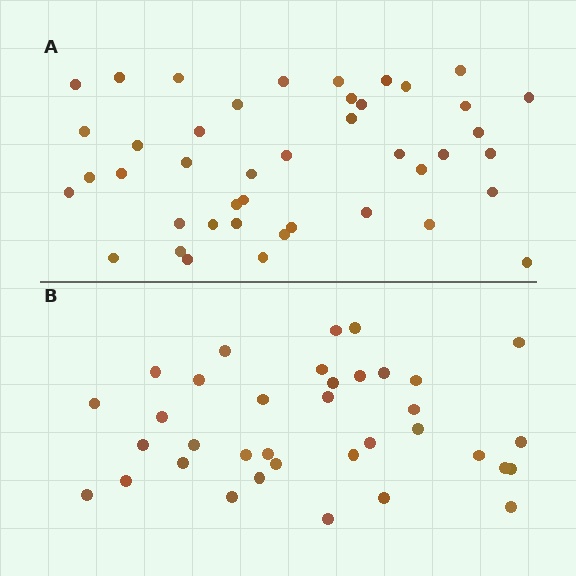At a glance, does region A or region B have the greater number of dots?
Region A (the top region) has more dots.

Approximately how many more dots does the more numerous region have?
Region A has roughly 8 or so more dots than region B.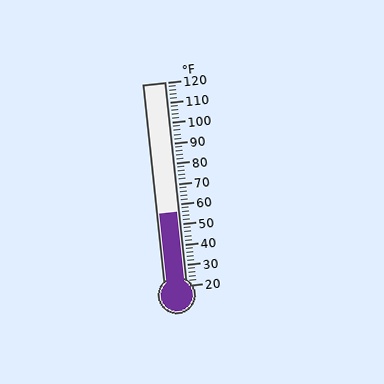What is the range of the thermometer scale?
The thermometer scale ranges from 20°F to 120°F.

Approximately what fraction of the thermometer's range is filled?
The thermometer is filled to approximately 35% of its range.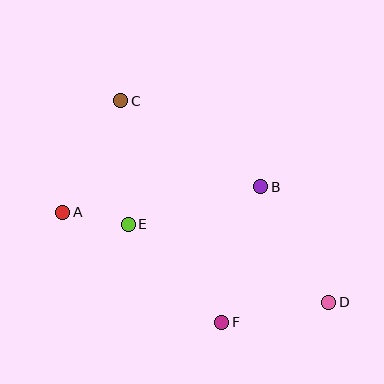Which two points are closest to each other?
Points A and E are closest to each other.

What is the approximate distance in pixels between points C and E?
The distance between C and E is approximately 124 pixels.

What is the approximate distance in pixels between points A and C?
The distance between A and C is approximately 126 pixels.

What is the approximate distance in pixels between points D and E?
The distance between D and E is approximately 215 pixels.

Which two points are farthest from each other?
Points C and D are farthest from each other.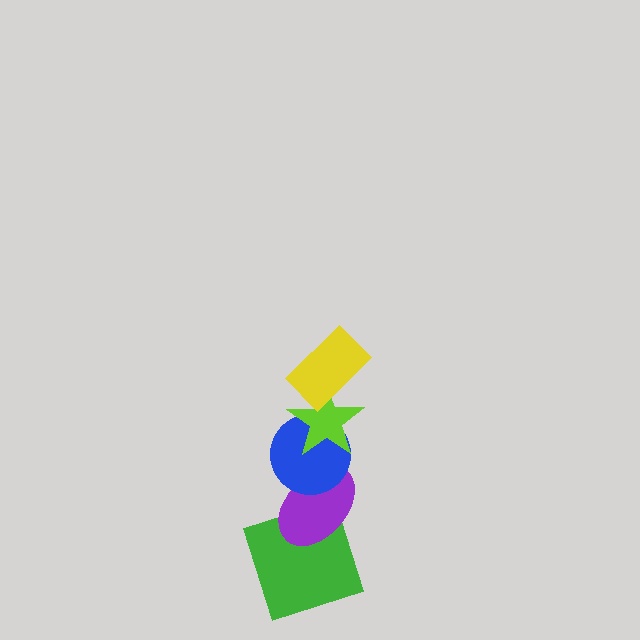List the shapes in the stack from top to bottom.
From top to bottom: the yellow rectangle, the lime star, the blue circle, the purple ellipse, the green square.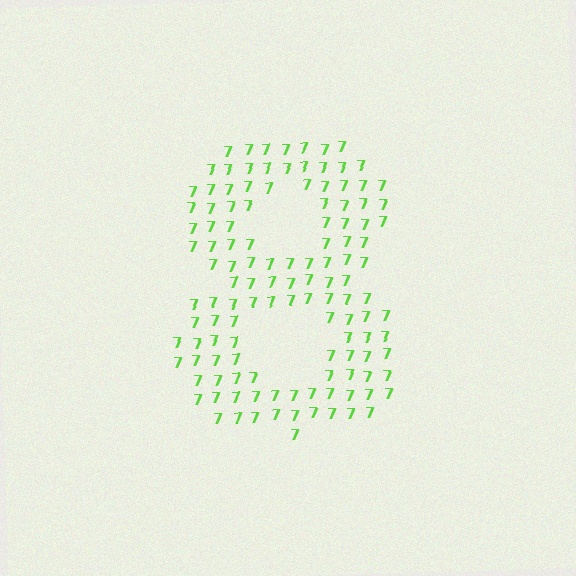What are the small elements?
The small elements are digit 7's.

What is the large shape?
The large shape is the digit 8.